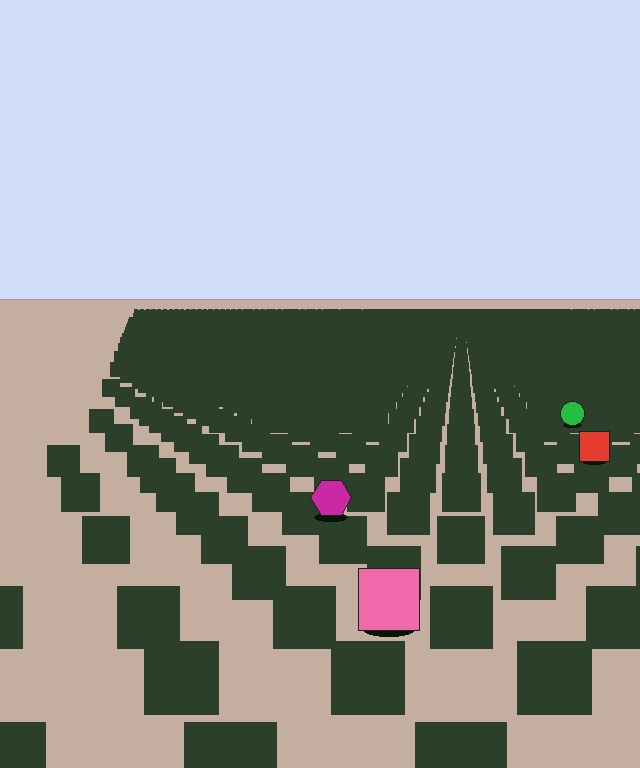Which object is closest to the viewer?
The pink square is closest. The texture marks near it are larger and more spread out.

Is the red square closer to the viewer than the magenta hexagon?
No. The magenta hexagon is closer — you can tell from the texture gradient: the ground texture is coarser near it.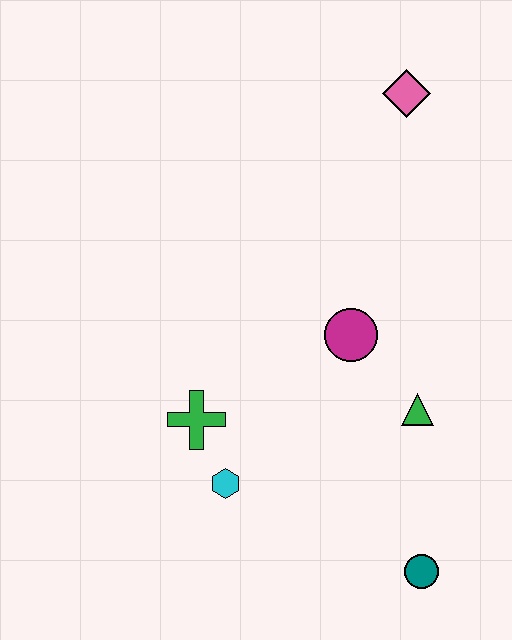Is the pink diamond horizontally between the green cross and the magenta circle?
No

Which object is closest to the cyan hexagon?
The green cross is closest to the cyan hexagon.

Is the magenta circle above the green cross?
Yes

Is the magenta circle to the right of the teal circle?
No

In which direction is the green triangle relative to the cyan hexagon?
The green triangle is to the right of the cyan hexagon.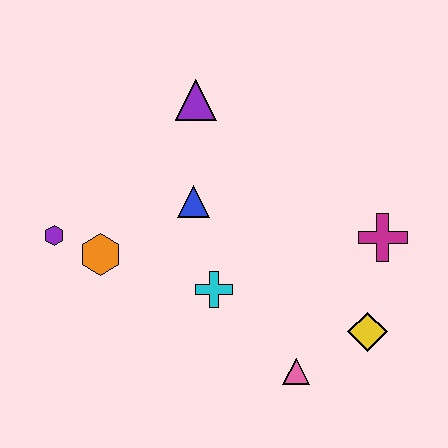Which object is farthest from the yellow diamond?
The purple hexagon is farthest from the yellow diamond.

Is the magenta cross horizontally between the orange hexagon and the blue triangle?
No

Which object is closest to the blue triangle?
The cyan cross is closest to the blue triangle.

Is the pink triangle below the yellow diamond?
Yes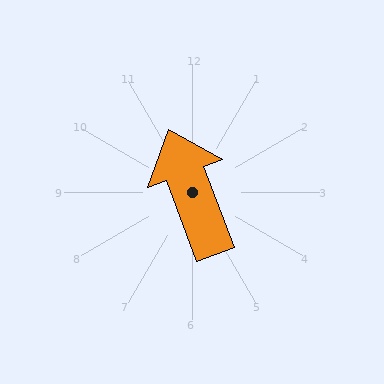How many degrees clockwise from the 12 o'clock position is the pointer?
Approximately 340 degrees.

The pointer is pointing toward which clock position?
Roughly 11 o'clock.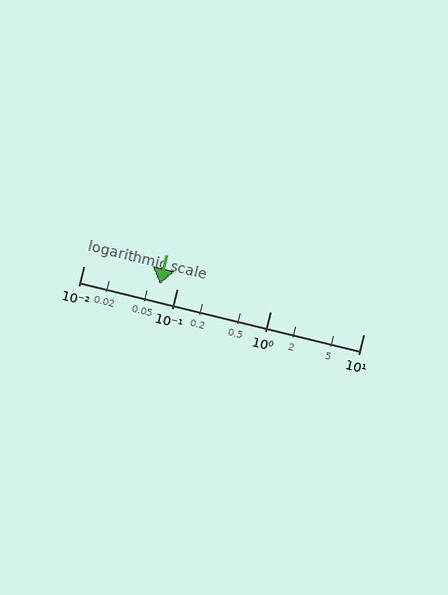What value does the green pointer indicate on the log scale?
The pointer indicates approximately 0.065.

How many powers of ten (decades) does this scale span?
The scale spans 3 decades, from 0.01 to 10.